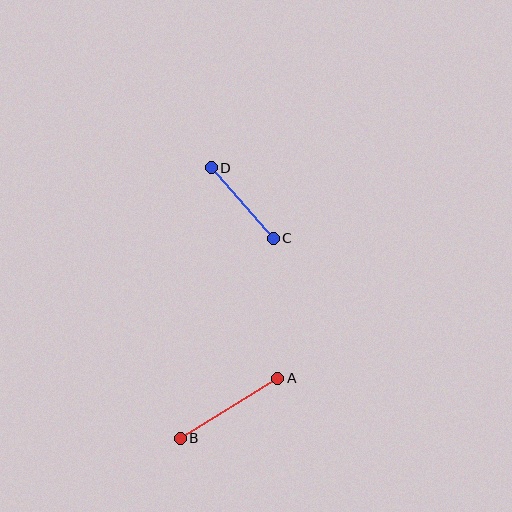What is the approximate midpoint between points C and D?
The midpoint is at approximately (242, 203) pixels.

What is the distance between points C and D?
The distance is approximately 94 pixels.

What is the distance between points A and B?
The distance is approximately 115 pixels.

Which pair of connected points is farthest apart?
Points A and B are farthest apart.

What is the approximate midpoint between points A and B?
The midpoint is at approximately (229, 408) pixels.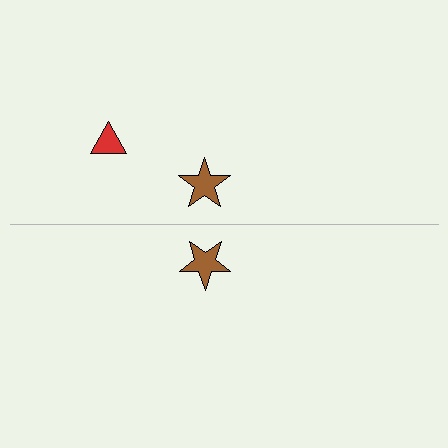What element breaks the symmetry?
A red triangle is missing from the bottom side.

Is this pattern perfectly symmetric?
No, the pattern is not perfectly symmetric. A red triangle is missing from the bottom side.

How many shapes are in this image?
There are 3 shapes in this image.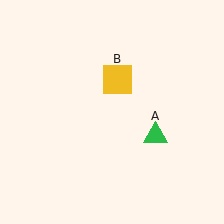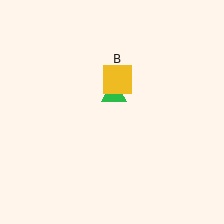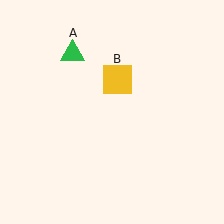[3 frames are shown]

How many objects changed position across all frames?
1 object changed position: green triangle (object A).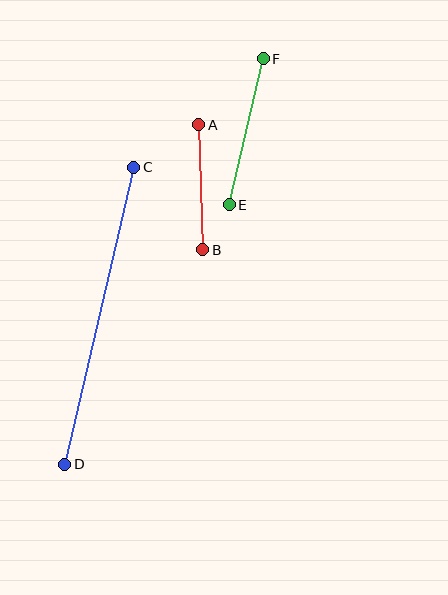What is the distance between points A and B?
The distance is approximately 125 pixels.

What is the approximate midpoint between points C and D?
The midpoint is at approximately (99, 316) pixels.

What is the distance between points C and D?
The distance is approximately 305 pixels.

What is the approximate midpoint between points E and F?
The midpoint is at approximately (246, 132) pixels.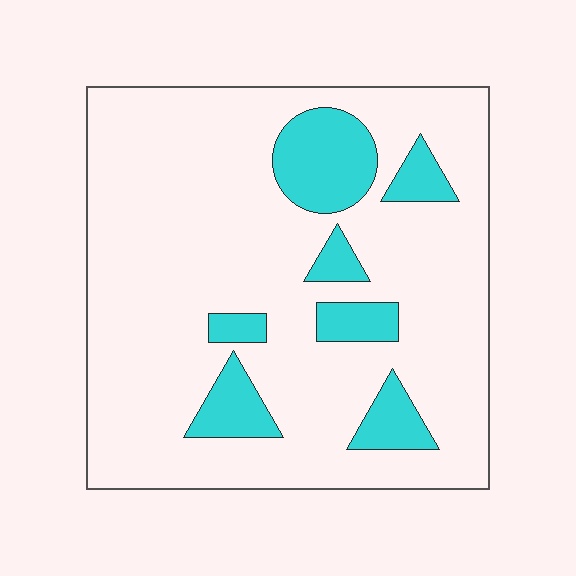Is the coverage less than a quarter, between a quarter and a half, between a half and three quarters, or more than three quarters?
Less than a quarter.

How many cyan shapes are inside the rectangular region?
7.